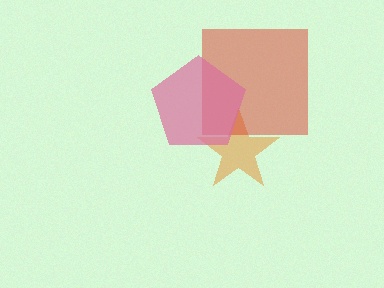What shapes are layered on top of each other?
The layered shapes are: an orange star, a red square, a pink pentagon.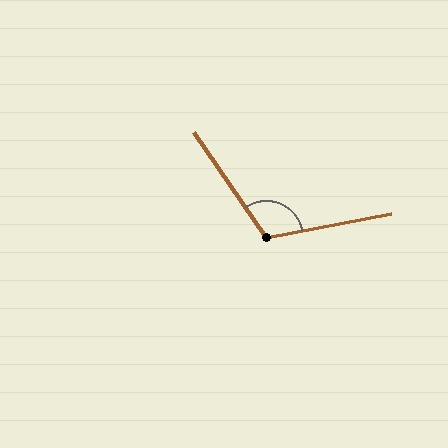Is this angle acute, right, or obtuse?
It is obtuse.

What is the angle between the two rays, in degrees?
Approximately 113 degrees.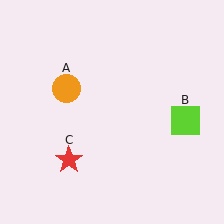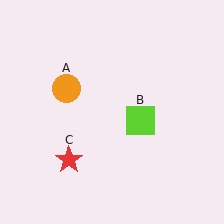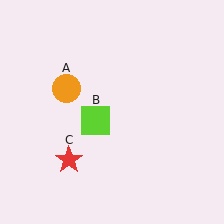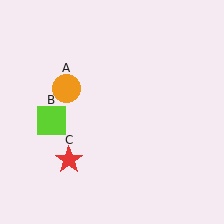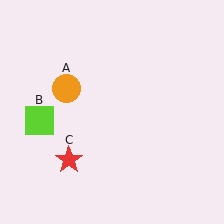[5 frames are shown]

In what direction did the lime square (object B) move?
The lime square (object B) moved left.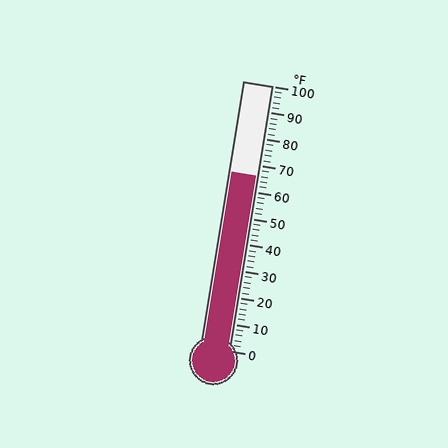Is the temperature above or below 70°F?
The temperature is below 70°F.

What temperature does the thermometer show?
The thermometer shows approximately 66°F.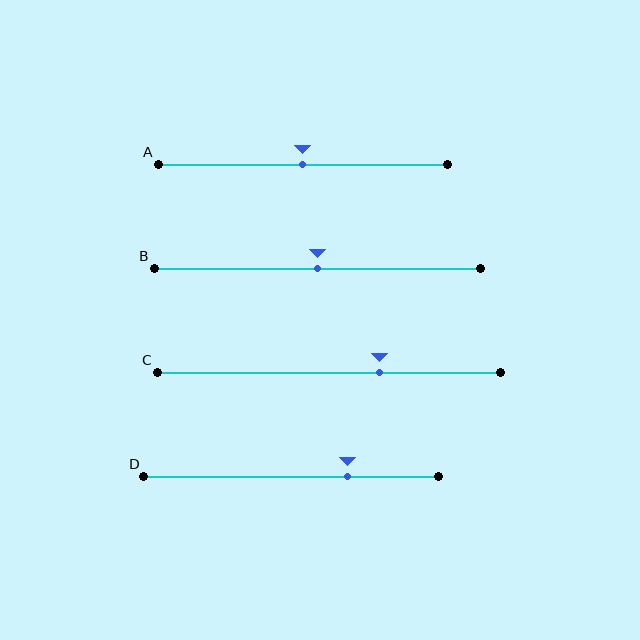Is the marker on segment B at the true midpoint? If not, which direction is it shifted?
Yes, the marker on segment B is at the true midpoint.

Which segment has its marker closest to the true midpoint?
Segment A has its marker closest to the true midpoint.